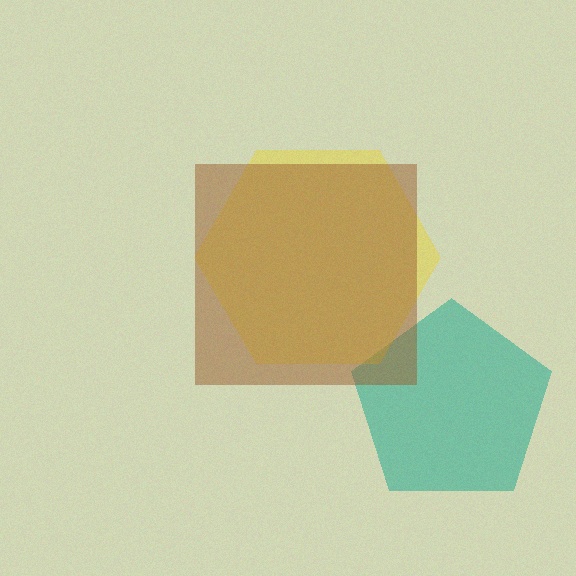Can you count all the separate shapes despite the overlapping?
Yes, there are 3 separate shapes.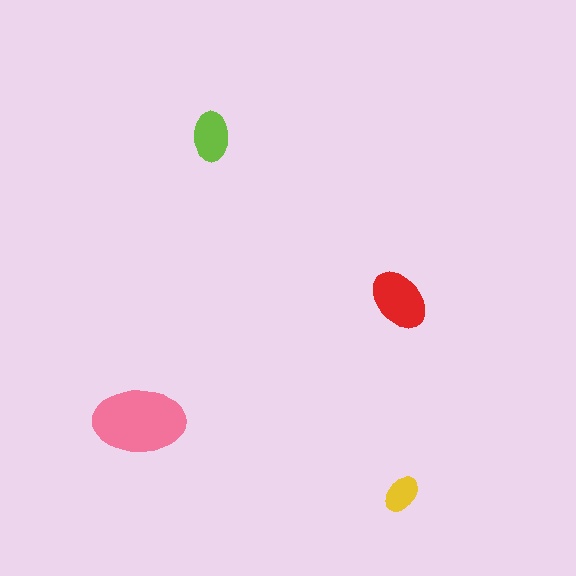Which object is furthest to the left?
The pink ellipse is leftmost.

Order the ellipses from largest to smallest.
the pink one, the red one, the lime one, the yellow one.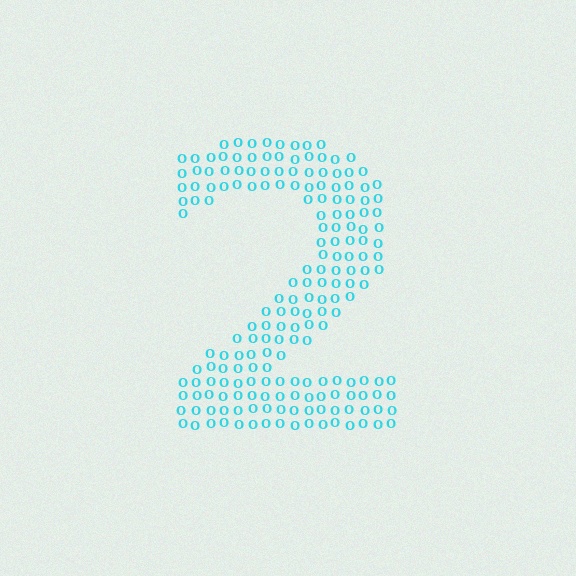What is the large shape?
The large shape is the digit 2.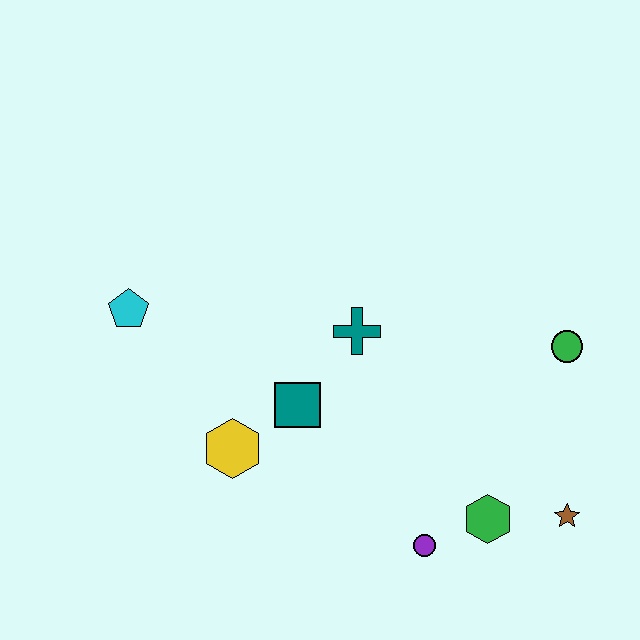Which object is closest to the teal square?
The yellow hexagon is closest to the teal square.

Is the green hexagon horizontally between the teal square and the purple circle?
No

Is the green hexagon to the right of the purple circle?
Yes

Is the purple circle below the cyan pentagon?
Yes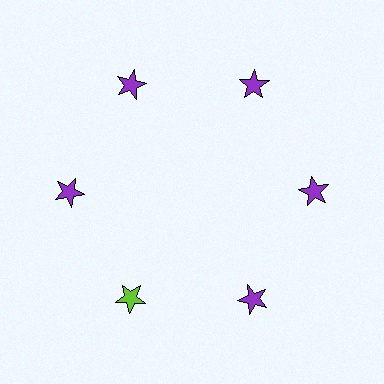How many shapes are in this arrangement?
There are 6 shapes arranged in a ring pattern.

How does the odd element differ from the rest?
It has a different color: lime instead of purple.